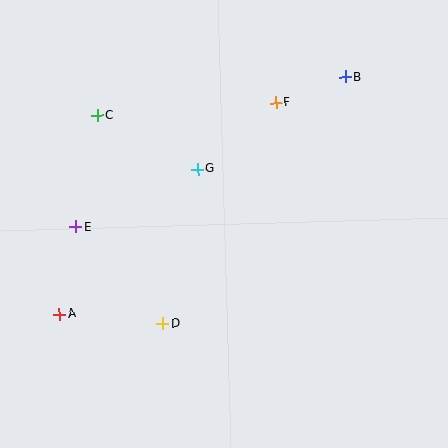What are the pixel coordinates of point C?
Point C is at (97, 115).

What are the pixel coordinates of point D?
Point D is at (163, 324).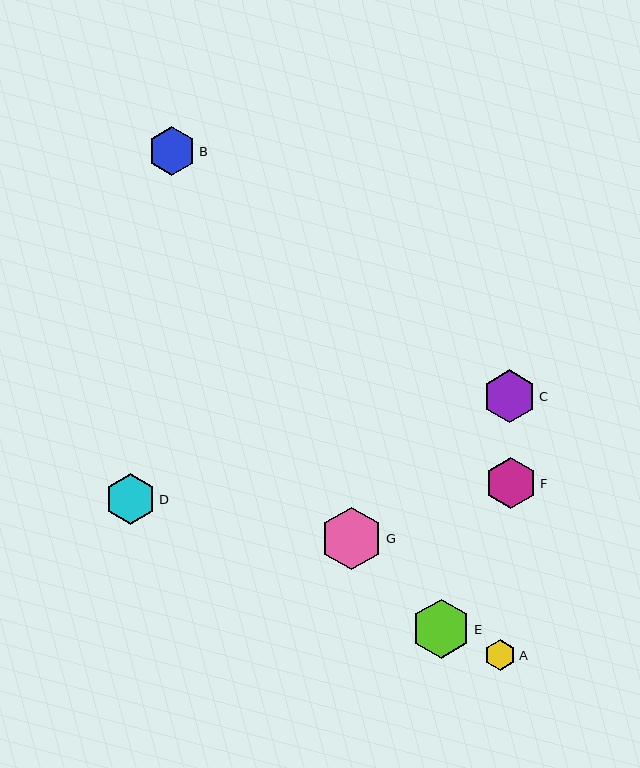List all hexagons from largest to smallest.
From largest to smallest: G, E, C, F, D, B, A.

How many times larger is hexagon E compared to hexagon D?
Hexagon E is approximately 1.2 times the size of hexagon D.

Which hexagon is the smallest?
Hexagon A is the smallest with a size of approximately 32 pixels.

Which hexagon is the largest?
Hexagon G is the largest with a size of approximately 63 pixels.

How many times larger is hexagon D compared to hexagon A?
Hexagon D is approximately 1.6 times the size of hexagon A.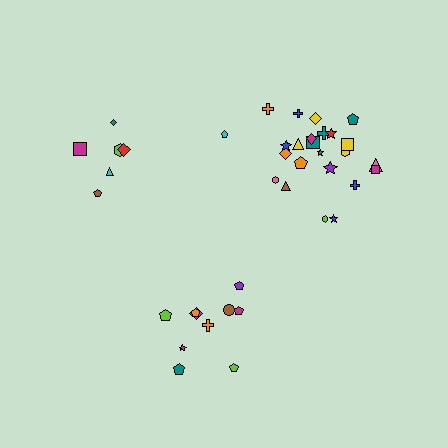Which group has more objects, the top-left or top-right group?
The top-right group.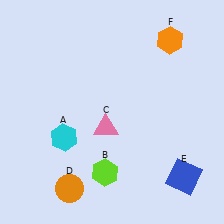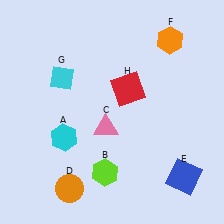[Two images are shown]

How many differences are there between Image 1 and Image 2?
There are 2 differences between the two images.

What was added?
A cyan diamond (G), a red square (H) were added in Image 2.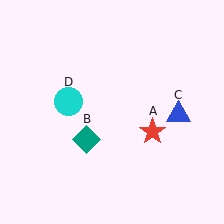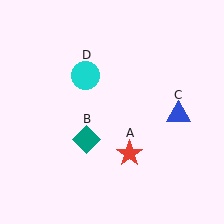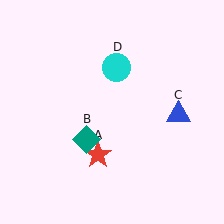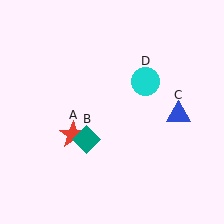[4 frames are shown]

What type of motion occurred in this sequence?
The red star (object A), cyan circle (object D) rotated clockwise around the center of the scene.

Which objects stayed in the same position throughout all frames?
Teal diamond (object B) and blue triangle (object C) remained stationary.